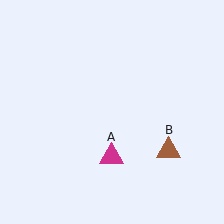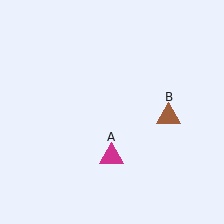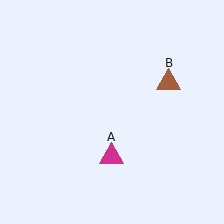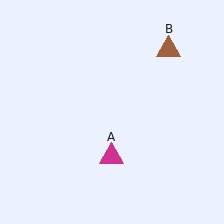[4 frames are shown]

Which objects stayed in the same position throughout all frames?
Magenta triangle (object A) remained stationary.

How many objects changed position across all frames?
1 object changed position: brown triangle (object B).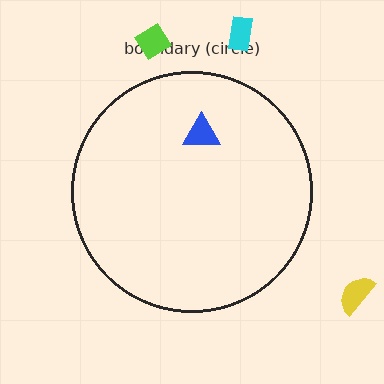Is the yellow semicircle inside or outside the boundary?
Outside.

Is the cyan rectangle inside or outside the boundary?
Outside.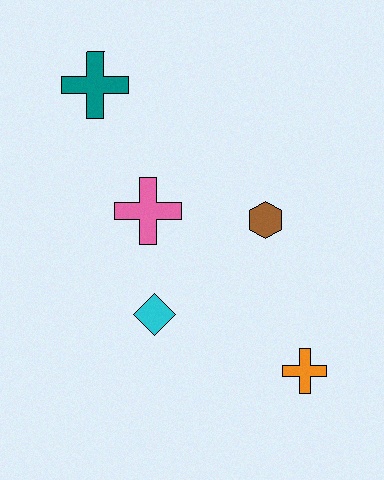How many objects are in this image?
There are 5 objects.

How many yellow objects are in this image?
There are no yellow objects.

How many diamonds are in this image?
There is 1 diamond.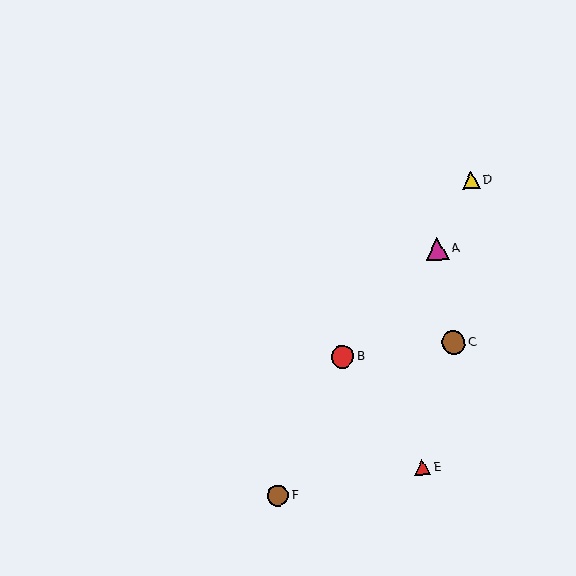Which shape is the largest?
The brown circle (labeled C) is the largest.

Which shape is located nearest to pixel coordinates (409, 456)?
The red triangle (labeled E) at (422, 467) is nearest to that location.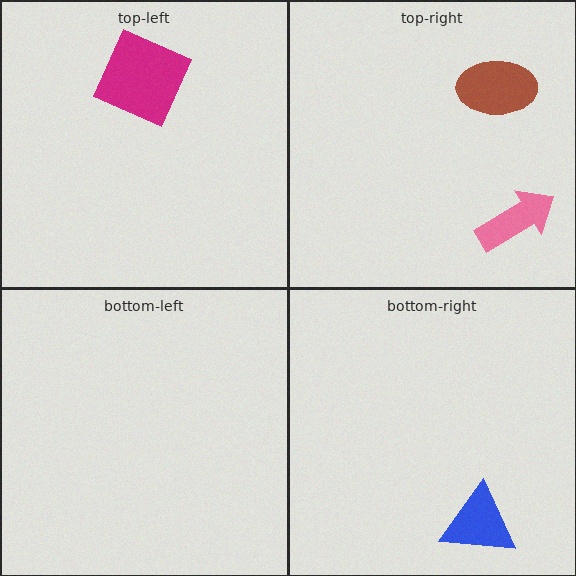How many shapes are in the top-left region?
1.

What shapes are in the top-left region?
The magenta square.